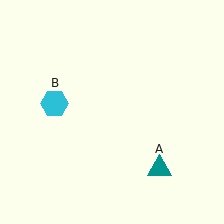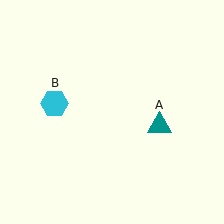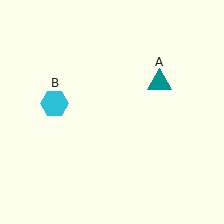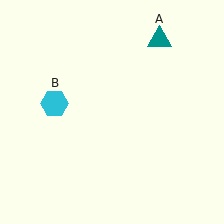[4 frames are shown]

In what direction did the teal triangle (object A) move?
The teal triangle (object A) moved up.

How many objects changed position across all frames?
1 object changed position: teal triangle (object A).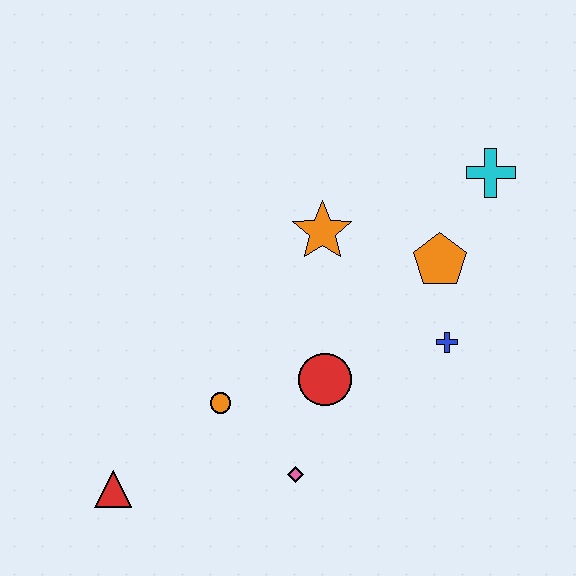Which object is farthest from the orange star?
The red triangle is farthest from the orange star.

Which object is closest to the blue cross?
The orange pentagon is closest to the blue cross.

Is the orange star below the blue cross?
No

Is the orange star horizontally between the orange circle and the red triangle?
No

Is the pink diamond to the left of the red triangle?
No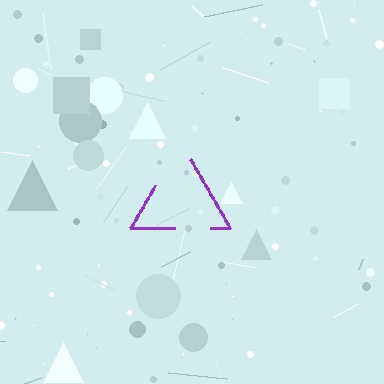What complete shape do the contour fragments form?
The contour fragments form a triangle.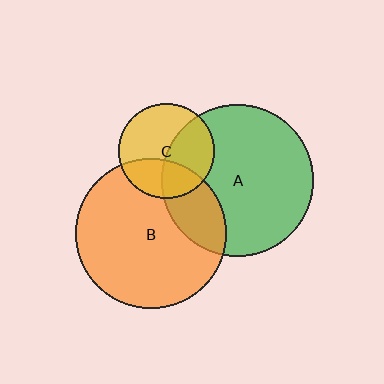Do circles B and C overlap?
Yes.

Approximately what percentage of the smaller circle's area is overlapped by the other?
Approximately 35%.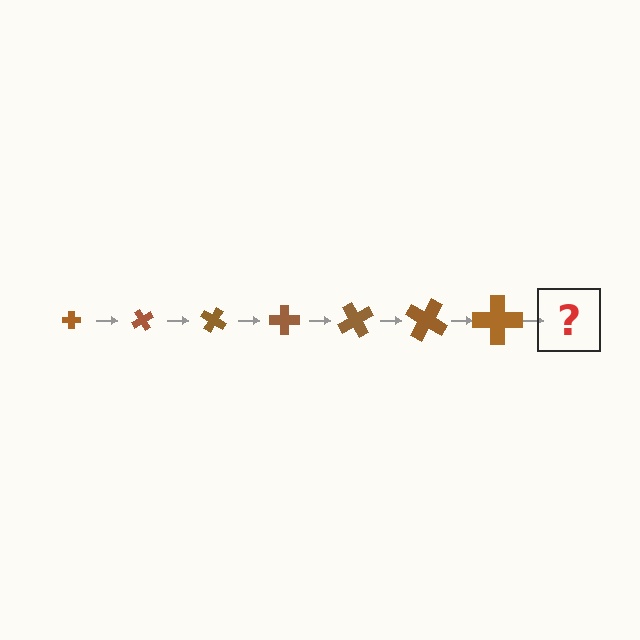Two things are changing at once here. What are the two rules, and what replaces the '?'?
The two rules are that the cross grows larger each step and it rotates 60 degrees each step. The '?' should be a cross, larger than the previous one and rotated 420 degrees from the start.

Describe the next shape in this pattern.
It should be a cross, larger than the previous one and rotated 420 degrees from the start.